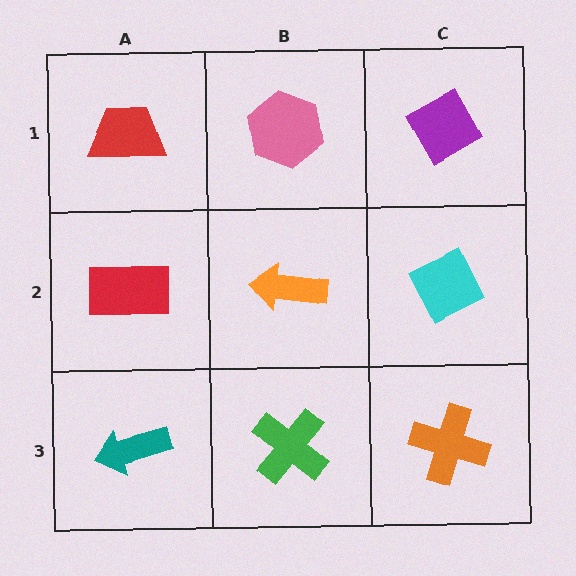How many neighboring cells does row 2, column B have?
4.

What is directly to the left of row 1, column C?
A pink hexagon.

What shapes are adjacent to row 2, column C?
A purple diamond (row 1, column C), an orange cross (row 3, column C), an orange arrow (row 2, column B).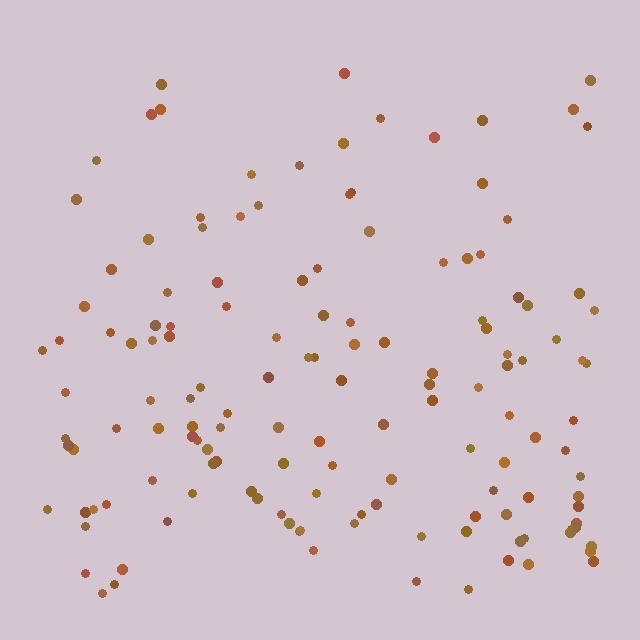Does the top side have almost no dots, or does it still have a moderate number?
Still a moderate number, just noticeably fewer than the bottom.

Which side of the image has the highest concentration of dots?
The bottom.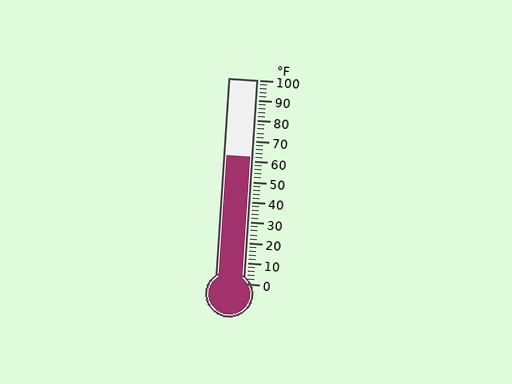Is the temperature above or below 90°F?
The temperature is below 90°F.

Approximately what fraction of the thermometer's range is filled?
The thermometer is filled to approximately 60% of its range.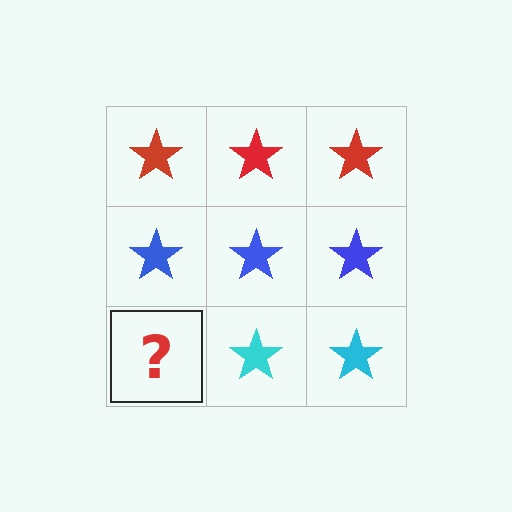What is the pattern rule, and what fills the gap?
The rule is that each row has a consistent color. The gap should be filled with a cyan star.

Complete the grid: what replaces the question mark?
The question mark should be replaced with a cyan star.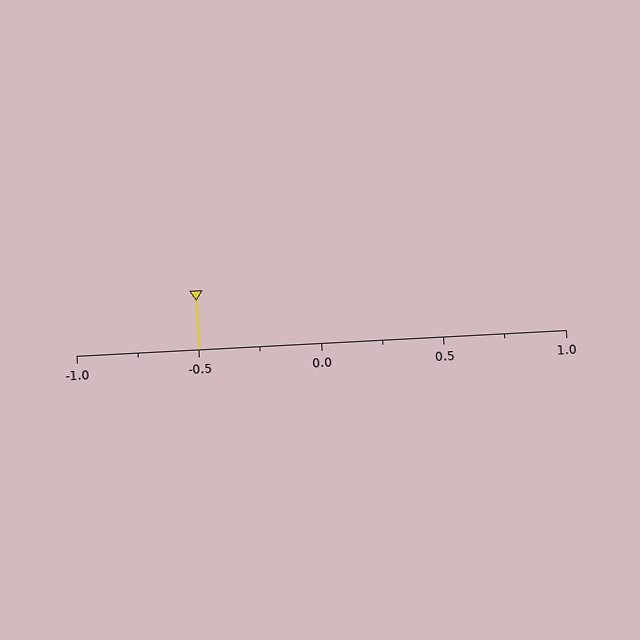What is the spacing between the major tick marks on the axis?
The major ticks are spaced 0.5 apart.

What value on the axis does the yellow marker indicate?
The marker indicates approximately -0.5.